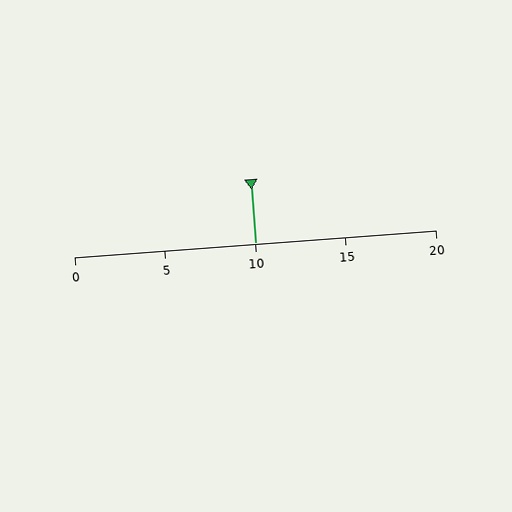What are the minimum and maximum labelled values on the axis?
The axis runs from 0 to 20.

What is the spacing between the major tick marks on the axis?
The major ticks are spaced 5 apart.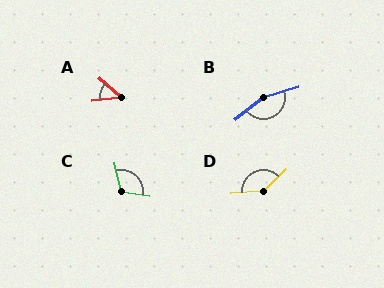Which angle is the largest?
B, at approximately 158 degrees.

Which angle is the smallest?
A, at approximately 48 degrees.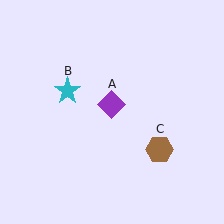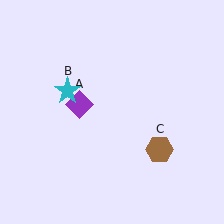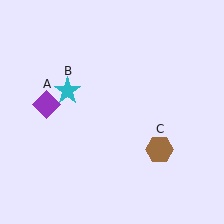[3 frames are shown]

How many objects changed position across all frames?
1 object changed position: purple diamond (object A).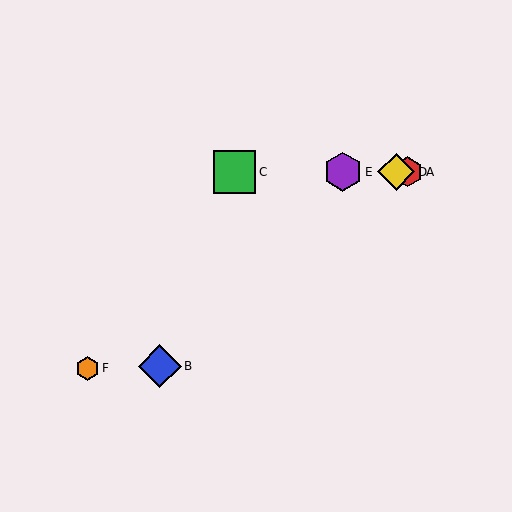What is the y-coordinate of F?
Object F is at y≈368.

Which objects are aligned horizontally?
Objects A, C, D, E are aligned horizontally.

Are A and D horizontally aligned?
Yes, both are at y≈172.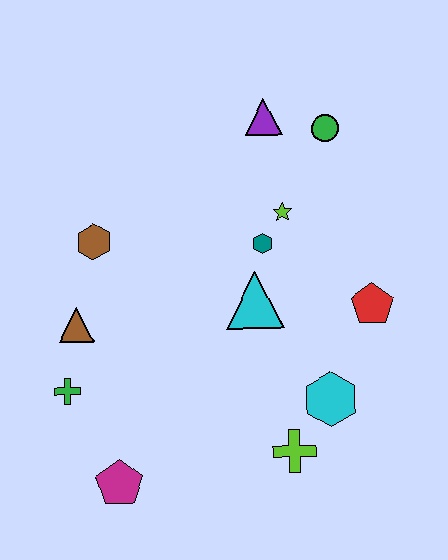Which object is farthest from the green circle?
The magenta pentagon is farthest from the green circle.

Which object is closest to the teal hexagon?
The lime star is closest to the teal hexagon.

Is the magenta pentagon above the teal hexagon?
No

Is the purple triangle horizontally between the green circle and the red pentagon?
No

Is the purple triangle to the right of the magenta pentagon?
Yes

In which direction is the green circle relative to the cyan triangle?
The green circle is above the cyan triangle.